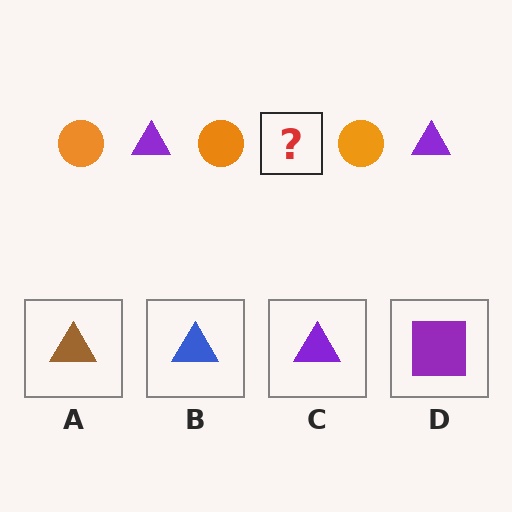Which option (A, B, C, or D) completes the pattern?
C.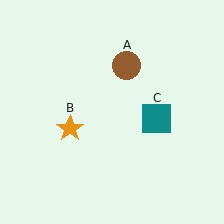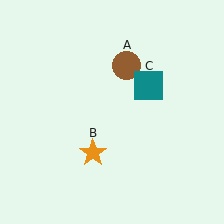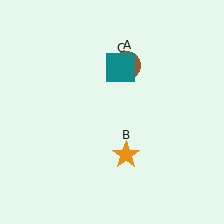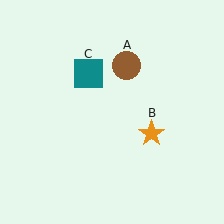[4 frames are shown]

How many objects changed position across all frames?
2 objects changed position: orange star (object B), teal square (object C).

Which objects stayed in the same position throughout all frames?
Brown circle (object A) remained stationary.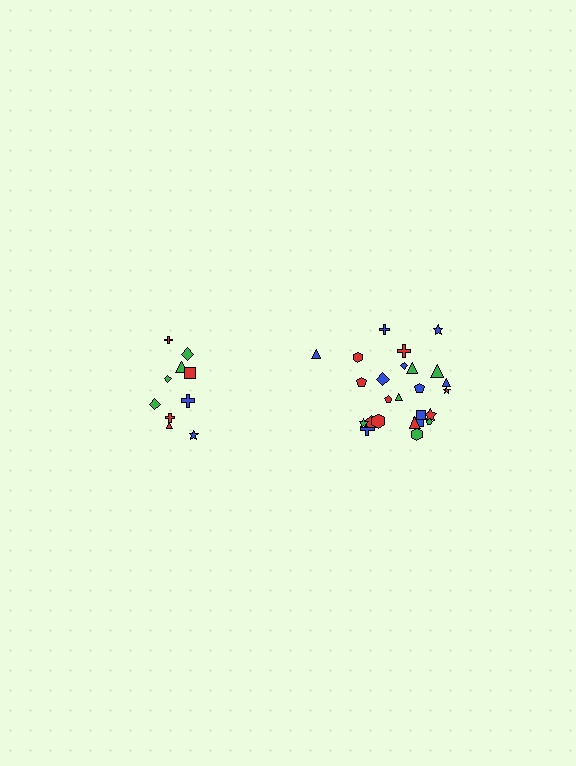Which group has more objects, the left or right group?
The right group.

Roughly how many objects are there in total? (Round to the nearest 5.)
Roughly 35 objects in total.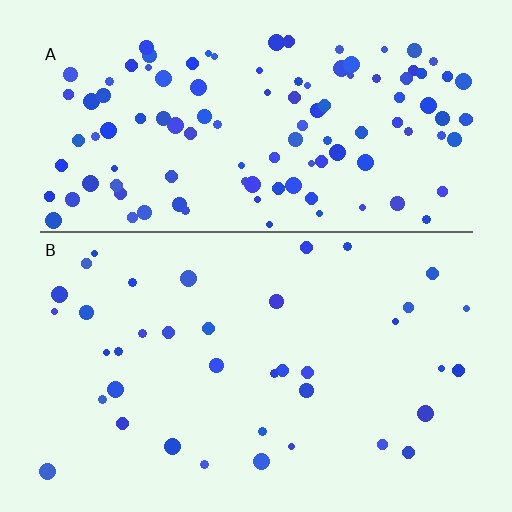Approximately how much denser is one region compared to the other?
Approximately 3.0× — region A over region B.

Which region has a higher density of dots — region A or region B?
A (the top).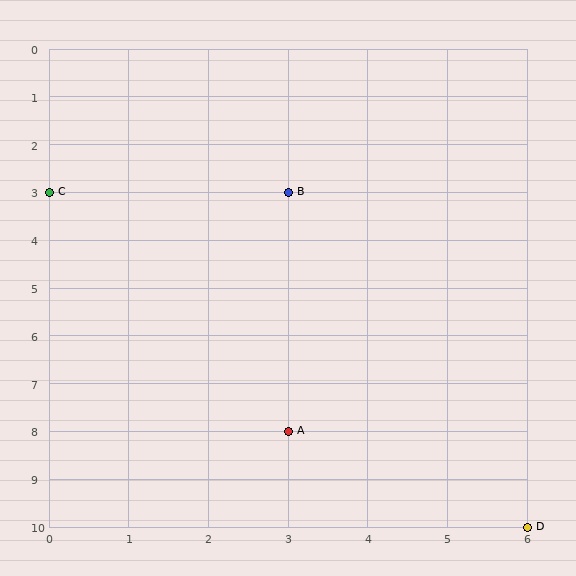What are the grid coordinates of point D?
Point D is at grid coordinates (6, 10).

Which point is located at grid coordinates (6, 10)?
Point D is at (6, 10).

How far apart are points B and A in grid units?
Points B and A are 5 rows apart.